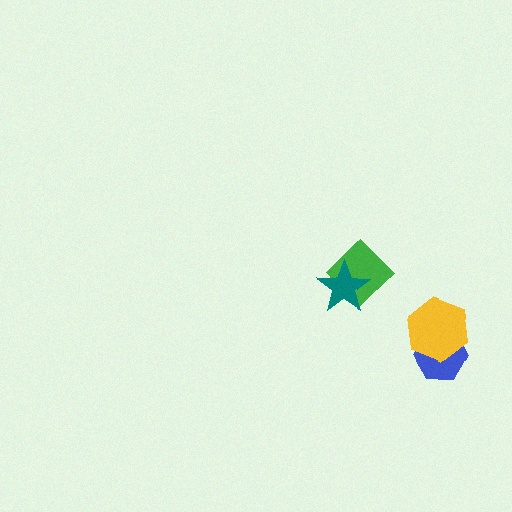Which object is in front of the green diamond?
The teal star is in front of the green diamond.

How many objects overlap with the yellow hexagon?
1 object overlaps with the yellow hexagon.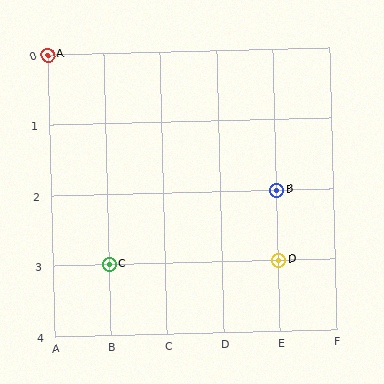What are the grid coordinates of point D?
Point D is at grid coordinates (E, 3).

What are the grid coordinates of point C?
Point C is at grid coordinates (B, 3).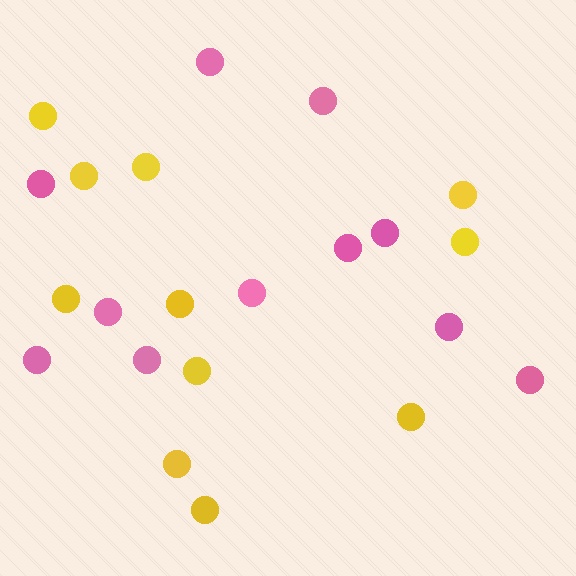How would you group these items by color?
There are 2 groups: one group of yellow circles (11) and one group of pink circles (11).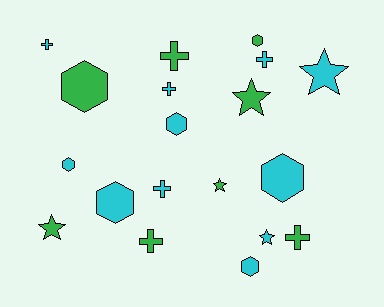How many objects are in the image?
There are 19 objects.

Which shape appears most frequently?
Hexagon, with 7 objects.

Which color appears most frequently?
Cyan, with 11 objects.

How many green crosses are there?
There are 3 green crosses.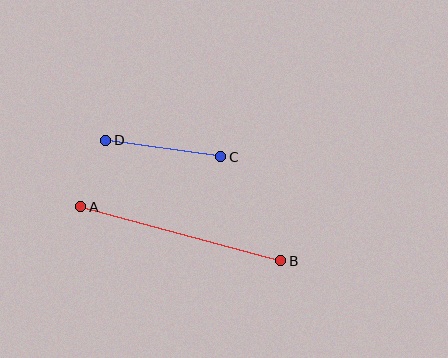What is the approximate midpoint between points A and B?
The midpoint is at approximately (181, 234) pixels.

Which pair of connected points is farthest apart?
Points A and B are farthest apart.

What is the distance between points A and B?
The distance is approximately 207 pixels.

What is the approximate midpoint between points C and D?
The midpoint is at approximately (163, 148) pixels.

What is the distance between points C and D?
The distance is approximately 116 pixels.